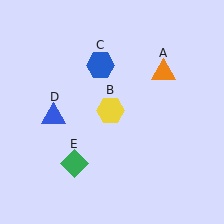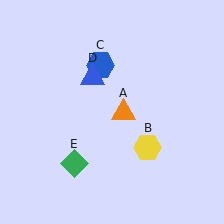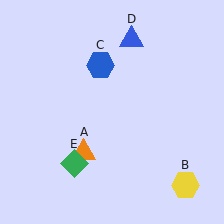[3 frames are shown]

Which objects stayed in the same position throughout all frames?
Blue hexagon (object C) and green diamond (object E) remained stationary.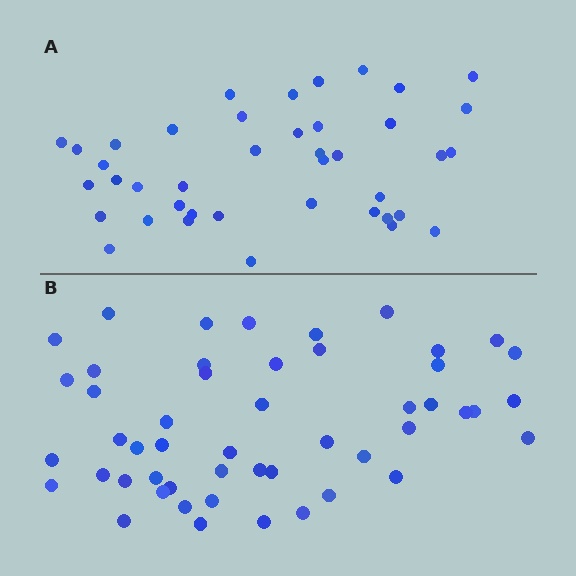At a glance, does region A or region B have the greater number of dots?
Region B (the bottom region) has more dots.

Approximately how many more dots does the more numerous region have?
Region B has roughly 8 or so more dots than region A.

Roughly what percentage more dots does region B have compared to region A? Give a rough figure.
About 20% more.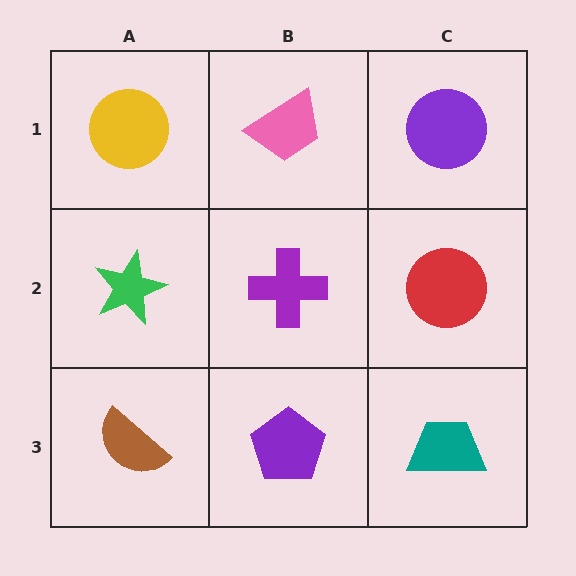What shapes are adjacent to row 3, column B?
A purple cross (row 2, column B), a brown semicircle (row 3, column A), a teal trapezoid (row 3, column C).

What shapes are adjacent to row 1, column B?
A purple cross (row 2, column B), a yellow circle (row 1, column A), a purple circle (row 1, column C).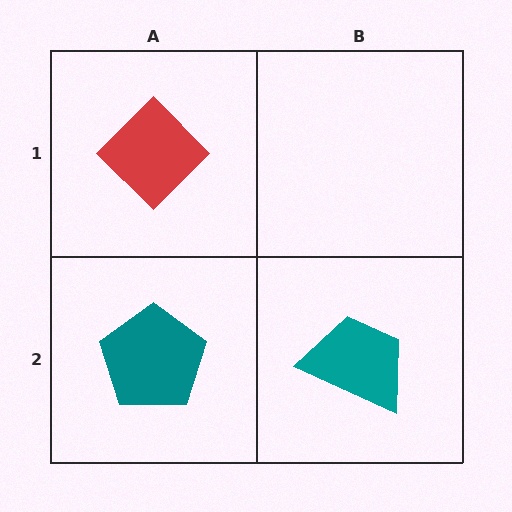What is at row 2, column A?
A teal pentagon.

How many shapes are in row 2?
2 shapes.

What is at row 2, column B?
A teal trapezoid.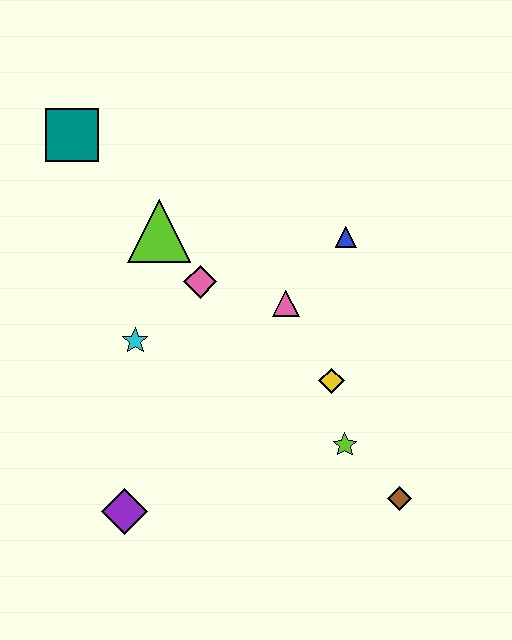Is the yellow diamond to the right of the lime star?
No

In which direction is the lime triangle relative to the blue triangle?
The lime triangle is to the left of the blue triangle.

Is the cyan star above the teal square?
No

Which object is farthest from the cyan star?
The brown diamond is farthest from the cyan star.